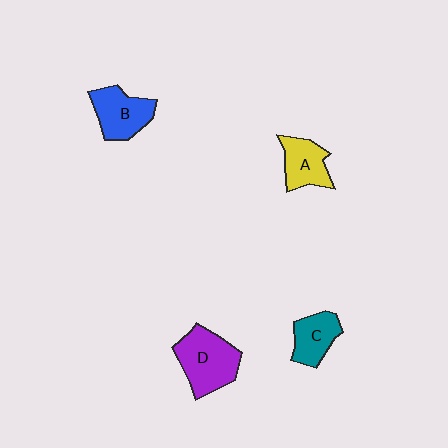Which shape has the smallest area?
Shape C (teal).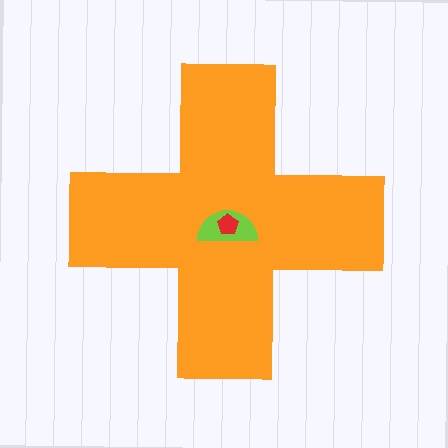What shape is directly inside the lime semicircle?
The red pentagon.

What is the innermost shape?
The red pentagon.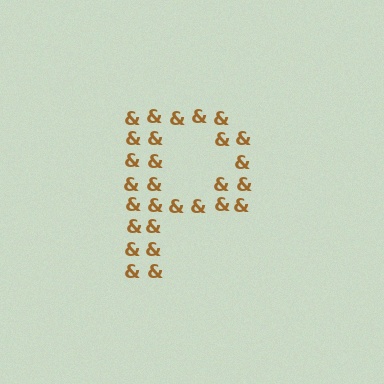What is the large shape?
The large shape is the letter P.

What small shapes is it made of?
It is made of small ampersands.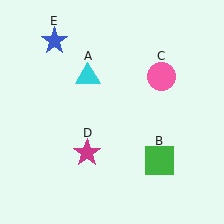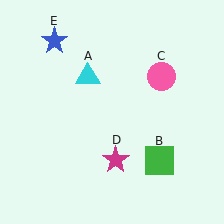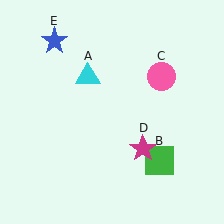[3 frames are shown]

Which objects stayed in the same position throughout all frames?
Cyan triangle (object A) and green square (object B) and pink circle (object C) and blue star (object E) remained stationary.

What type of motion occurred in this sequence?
The magenta star (object D) rotated counterclockwise around the center of the scene.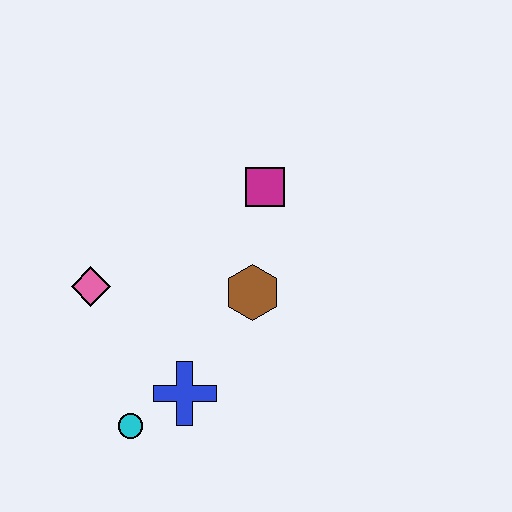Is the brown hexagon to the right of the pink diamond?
Yes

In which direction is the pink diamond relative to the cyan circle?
The pink diamond is above the cyan circle.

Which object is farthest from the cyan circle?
The magenta square is farthest from the cyan circle.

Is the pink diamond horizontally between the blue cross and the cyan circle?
No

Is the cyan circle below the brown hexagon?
Yes